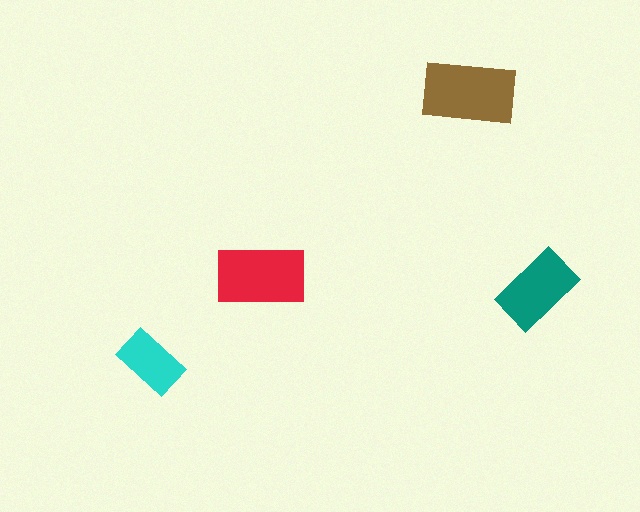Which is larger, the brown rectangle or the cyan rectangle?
The brown one.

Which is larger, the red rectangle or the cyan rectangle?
The red one.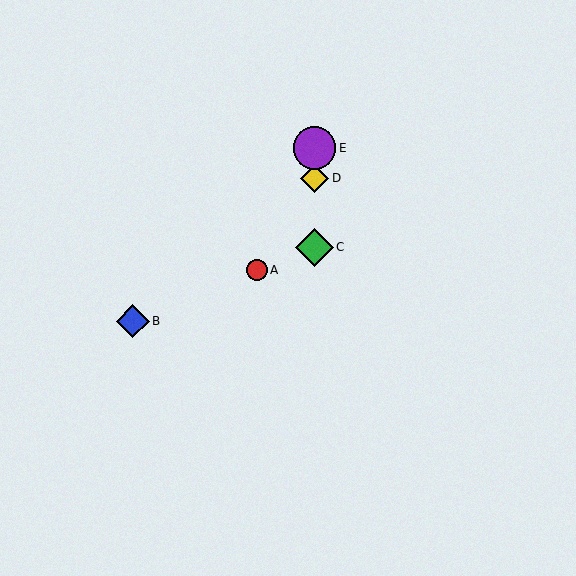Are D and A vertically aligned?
No, D is at x≈314 and A is at x≈257.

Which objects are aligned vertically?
Objects C, D, E are aligned vertically.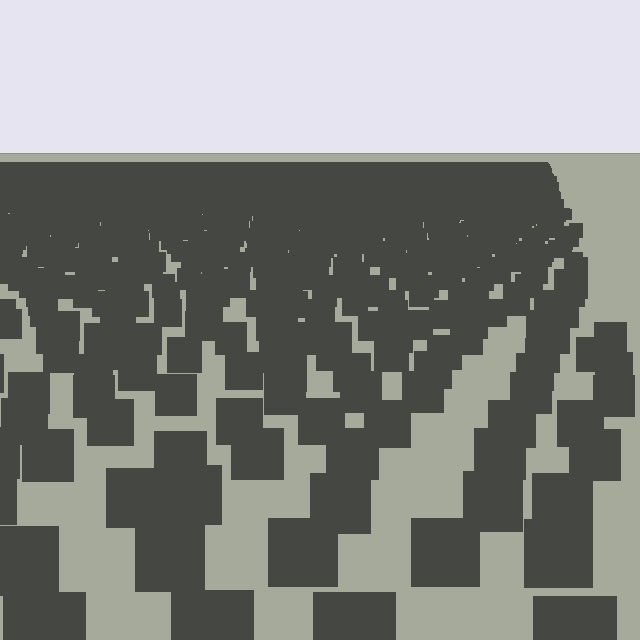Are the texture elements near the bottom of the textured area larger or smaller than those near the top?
Larger. Near the bottom, elements are closer to the viewer and appear at a bigger on-screen size.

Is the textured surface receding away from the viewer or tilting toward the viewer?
The surface is receding away from the viewer. Texture elements get smaller and denser toward the top.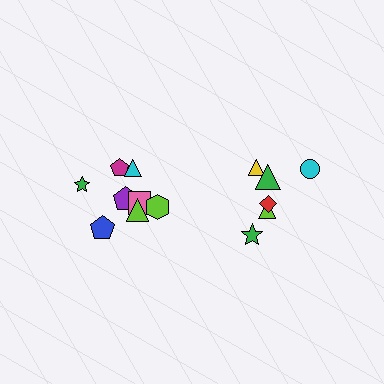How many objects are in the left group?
There are 8 objects.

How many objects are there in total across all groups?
There are 14 objects.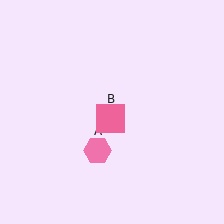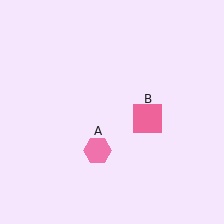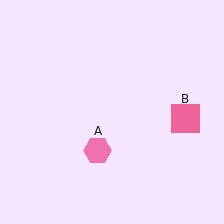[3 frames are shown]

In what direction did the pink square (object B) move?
The pink square (object B) moved right.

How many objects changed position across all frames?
1 object changed position: pink square (object B).